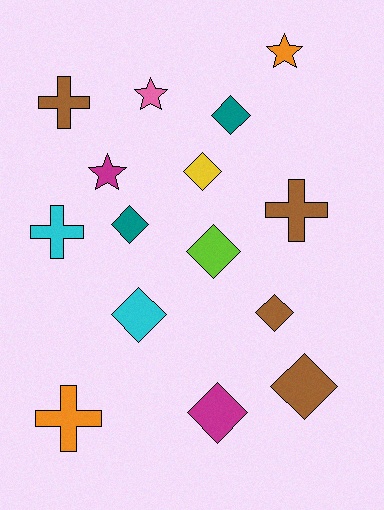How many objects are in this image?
There are 15 objects.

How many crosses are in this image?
There are 4 crosses.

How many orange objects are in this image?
There are 2 orange objects.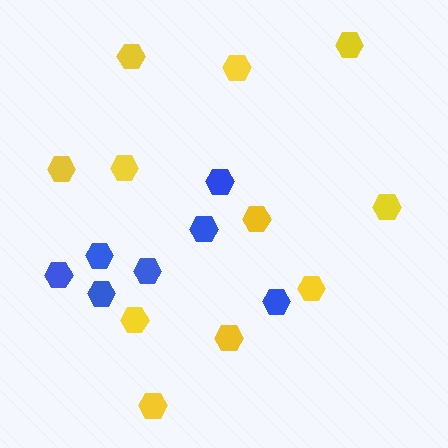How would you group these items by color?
There are 2 groups: one group of yellow hexagons (11) and one group of blue hexagons (7).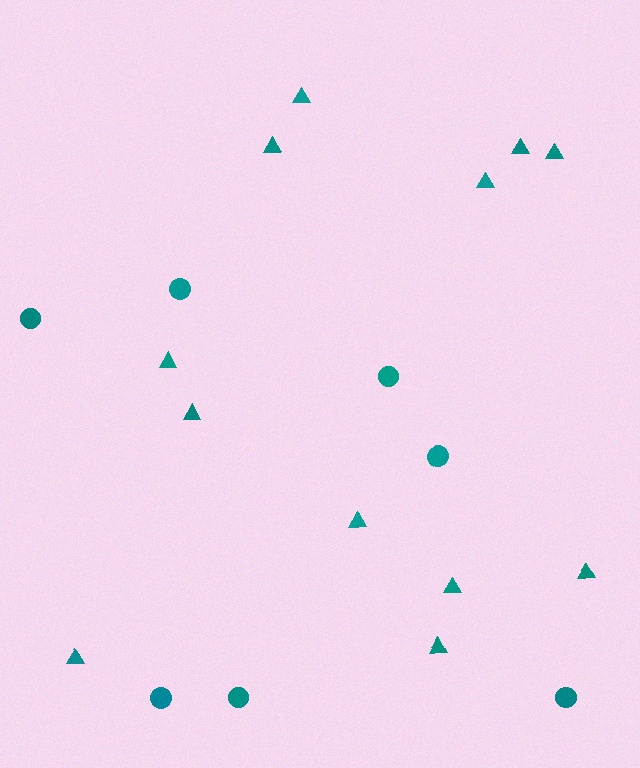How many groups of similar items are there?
There are 2 groups: one group of circles (7) and one group of triangles (12).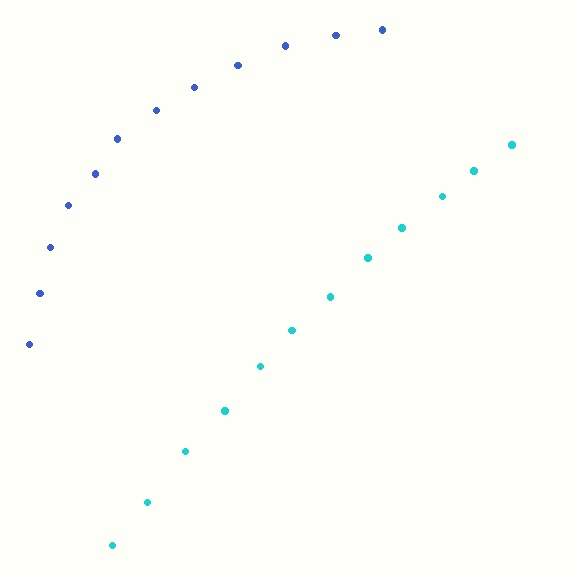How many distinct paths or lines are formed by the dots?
There are 2 distinct paths.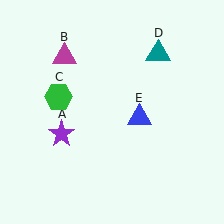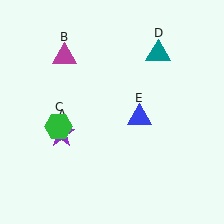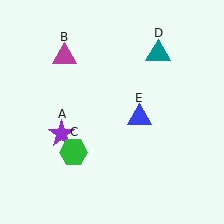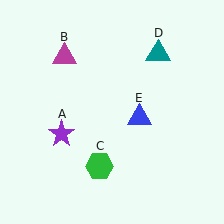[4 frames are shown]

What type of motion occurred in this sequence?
The green hexagon (object C) rotated counterclockwise around the center of the scene.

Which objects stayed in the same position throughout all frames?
Purple star (object A) and magenta triangle (object B) and teal triangle (object D) and blue triangle (object E) remained stationary.